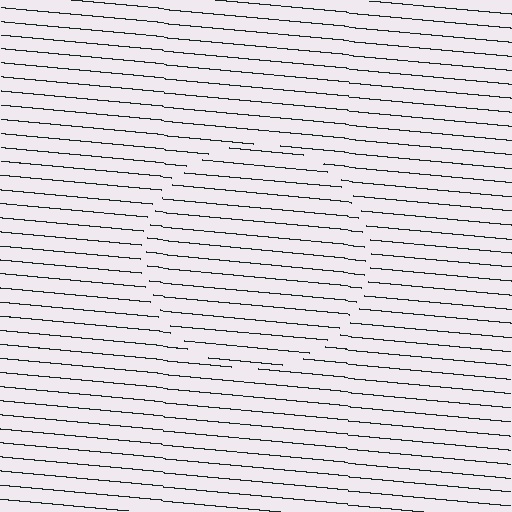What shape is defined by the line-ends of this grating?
An illusory circle. The interior of the shape contains the same grating, shifted by half a period — the contour is defined by the phase discontinuity where line-ends from the inner and outer gratings abut.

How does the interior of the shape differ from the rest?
The interior of the shape contains the same grating, shifted by half a period — the contour is defined by the phase discontinuity where line-ends from the inner and outer gratings abut.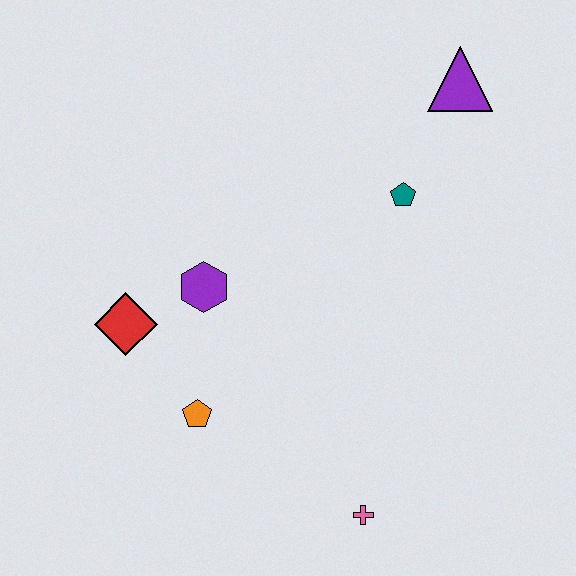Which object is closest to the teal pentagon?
The purple triangle is closest to the teal pentagon.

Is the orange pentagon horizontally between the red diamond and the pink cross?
Yes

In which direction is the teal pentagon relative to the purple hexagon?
The teal pentagon is to the right of the purple hexagon.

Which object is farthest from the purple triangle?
The pink cross is farthest from the purple triangle.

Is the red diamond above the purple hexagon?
No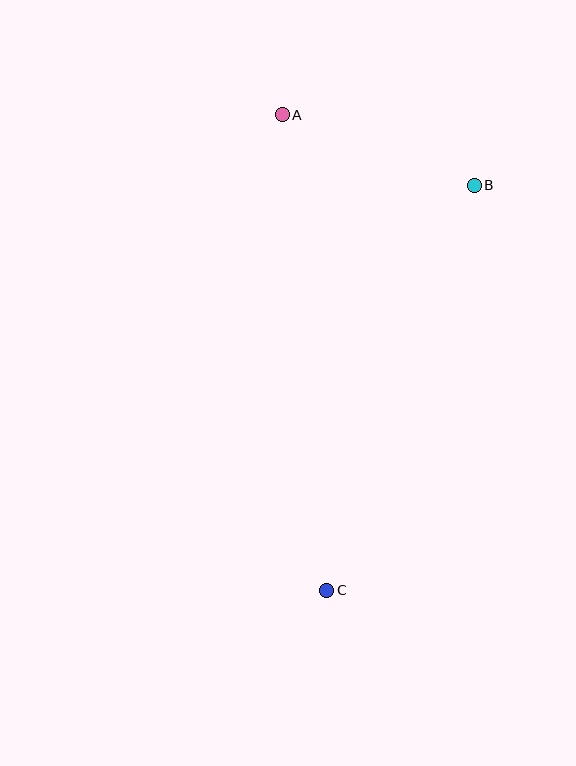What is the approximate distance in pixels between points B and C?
The distance between B and C is approximately 431 pixels.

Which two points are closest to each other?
Points A and B are closest to each other.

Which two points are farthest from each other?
Points A and C are farthest from each other.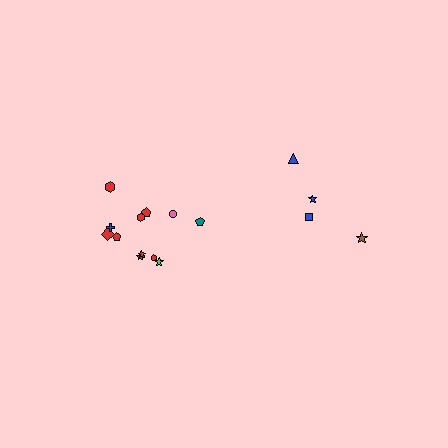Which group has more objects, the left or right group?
The left group.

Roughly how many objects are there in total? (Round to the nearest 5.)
Roughly 15 objects in total.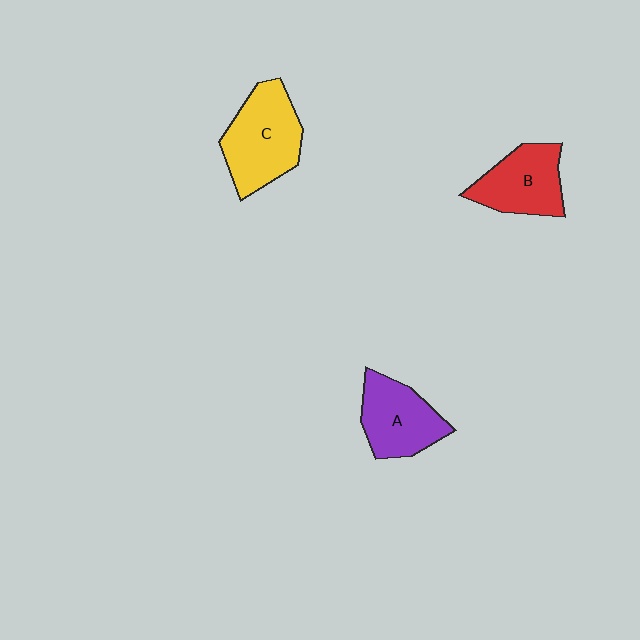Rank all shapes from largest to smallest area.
From largest to smallest: C (yellow), A (purple), B (red).